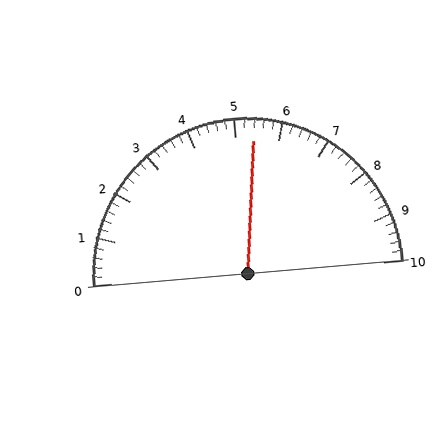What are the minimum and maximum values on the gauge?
The gauge ranges from 0 to 10.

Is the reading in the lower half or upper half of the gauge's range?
The reading is in the upper half of the range (0 to 10).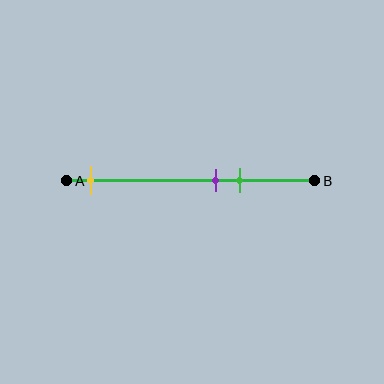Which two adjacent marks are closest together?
The purple and green marks are the closest adjacent pair.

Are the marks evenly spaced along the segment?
No, the marks are not evenly spaced.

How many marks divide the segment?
There are 3 marks dividing the segment.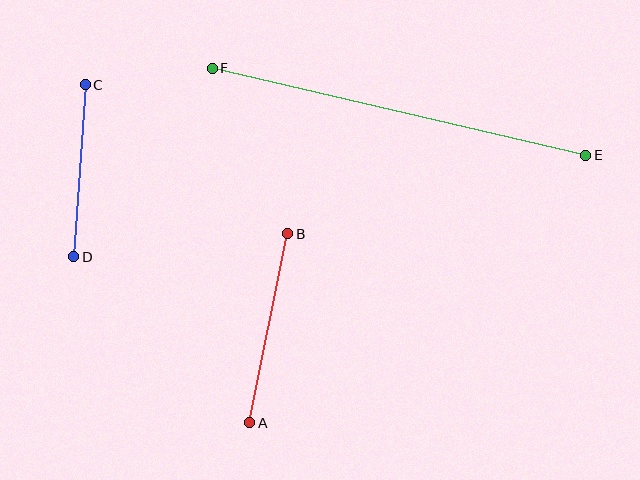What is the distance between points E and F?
The distance is approximately 383 pixels.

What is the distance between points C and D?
The distance is approximately 172 pixels.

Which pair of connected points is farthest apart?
Points E and F are farthest apart.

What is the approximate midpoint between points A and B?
The midpoint is at approximately (269, 328) pixels.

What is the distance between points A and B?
The distance is approximately 193 pixels.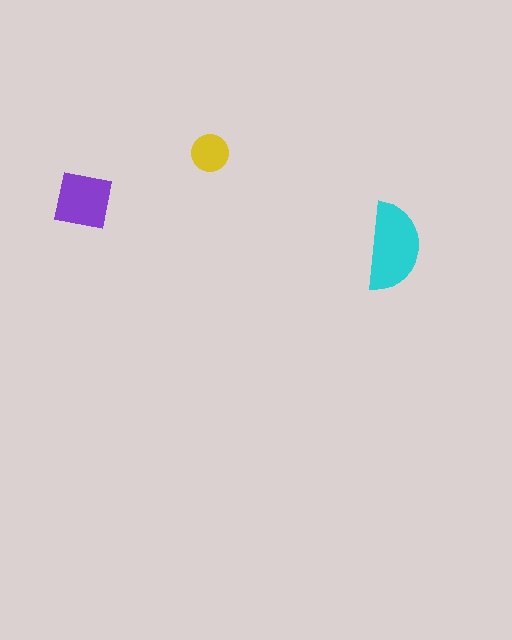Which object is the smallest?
The yellow circle.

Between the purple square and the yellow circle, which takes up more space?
The purple square.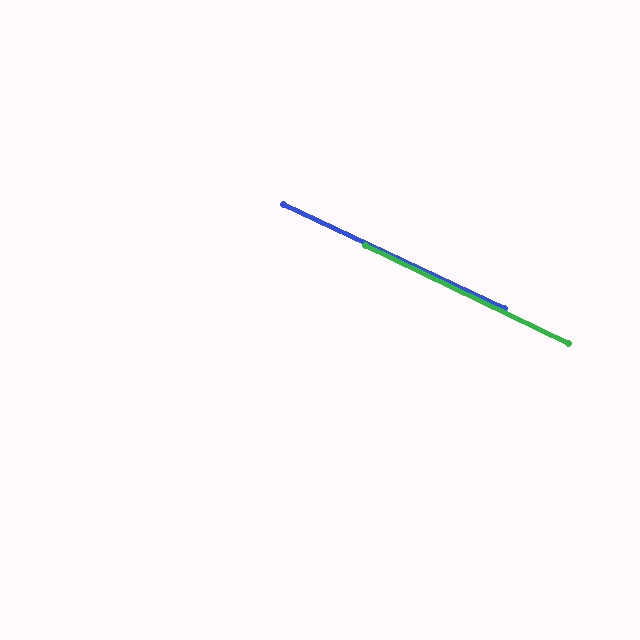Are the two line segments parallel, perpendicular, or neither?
Parallel — their directions differ by only 0.6°.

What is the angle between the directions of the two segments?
Approximately 1 degree.